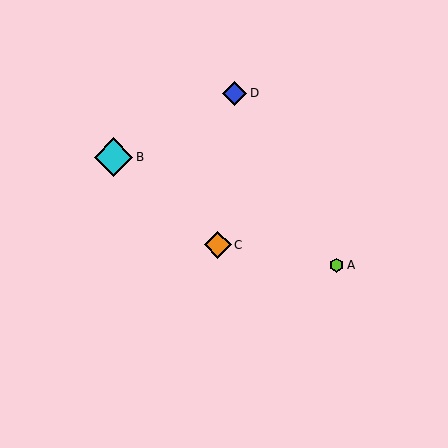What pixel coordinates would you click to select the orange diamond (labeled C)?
Click at (218, 245) to select the orange diamond C.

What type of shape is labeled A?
Shape A is a lime hexagon.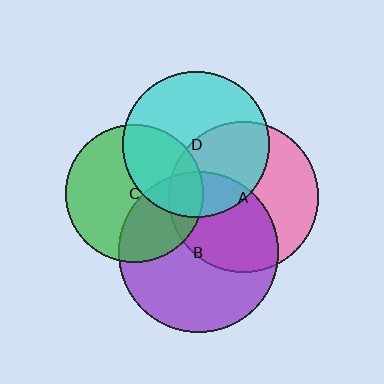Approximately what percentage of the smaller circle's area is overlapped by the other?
Approximately 20%.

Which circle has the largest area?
Circle B (purple).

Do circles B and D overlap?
Yes.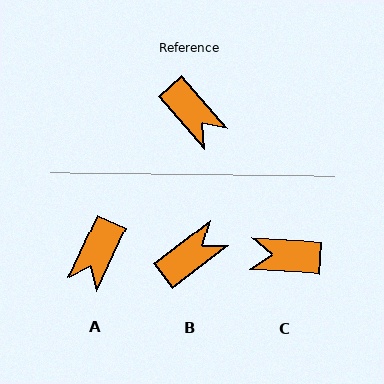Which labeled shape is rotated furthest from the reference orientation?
C, about 134 degrees away.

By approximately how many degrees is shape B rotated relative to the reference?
Approximately 86 degrees counter-clockwise.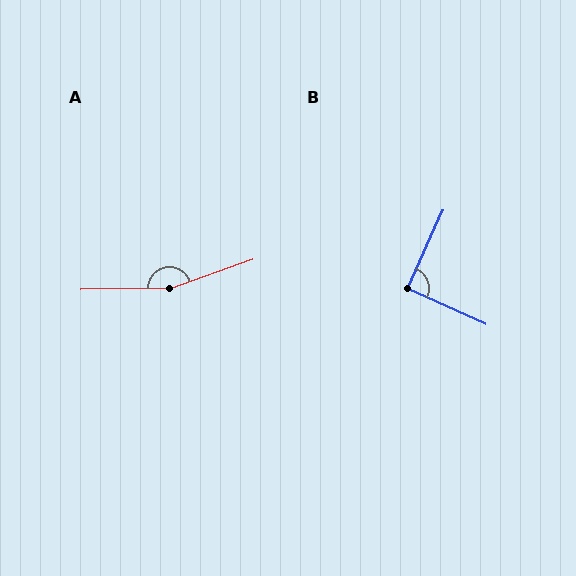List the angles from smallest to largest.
B (90°), A (162°).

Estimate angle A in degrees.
Approximately 162 degrees.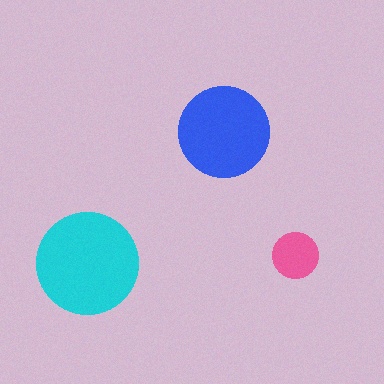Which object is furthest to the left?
The cyan circle is leftmost.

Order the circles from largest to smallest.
the cyan one, the blue one, the pink one.